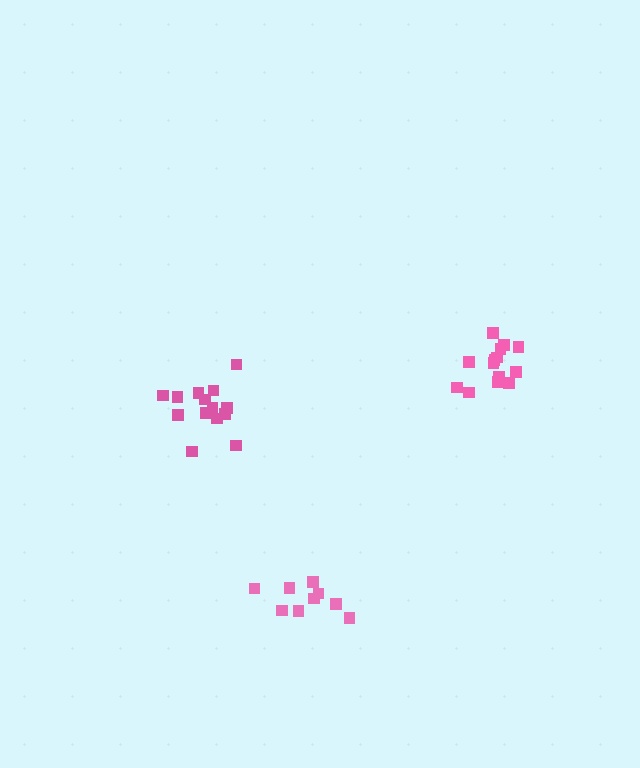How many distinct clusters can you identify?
There are 3 distinct clusters.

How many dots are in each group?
Group 1: 10 dots, Group 2: 14 dots, Group 3: 14 dots (38 total).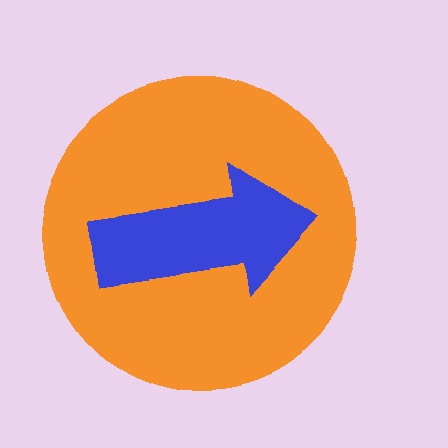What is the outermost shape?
The orange circle.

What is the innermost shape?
The blue arrow.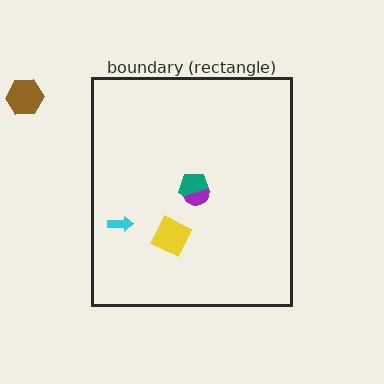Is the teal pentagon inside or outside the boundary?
Inside.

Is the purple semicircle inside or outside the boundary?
Inside.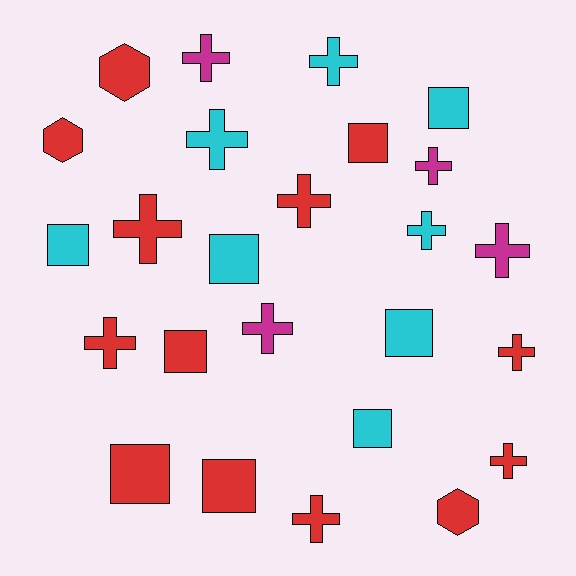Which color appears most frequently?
Red, with 13 objects.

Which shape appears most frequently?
Cross, with 13 objects.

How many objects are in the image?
There are 25 objects.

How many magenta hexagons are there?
There are no magenta hexagons.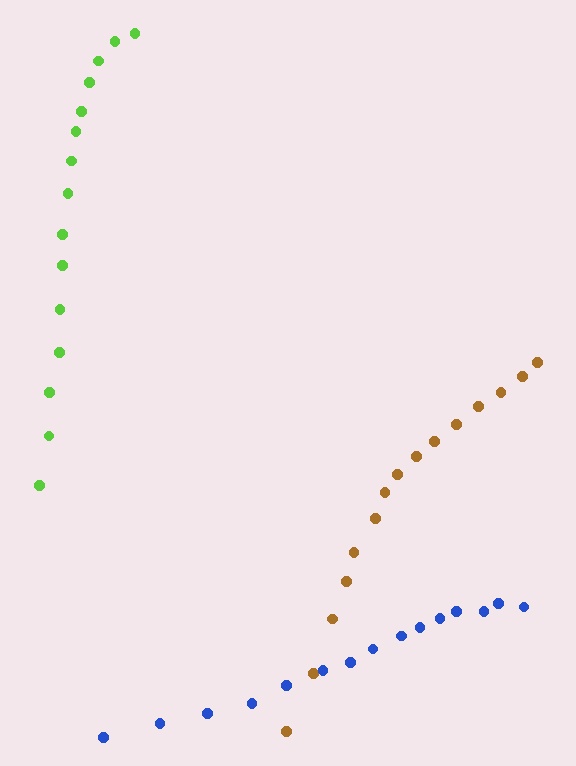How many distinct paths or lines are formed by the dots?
There are 3 distinct paths.